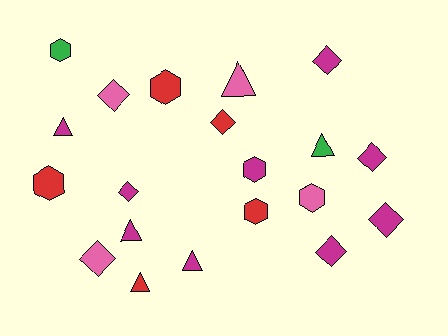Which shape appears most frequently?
Diamond, with 8 objects.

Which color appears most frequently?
Magenta, with 9 objects.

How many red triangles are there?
There is 1 red triangle.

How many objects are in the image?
There are 20 objects.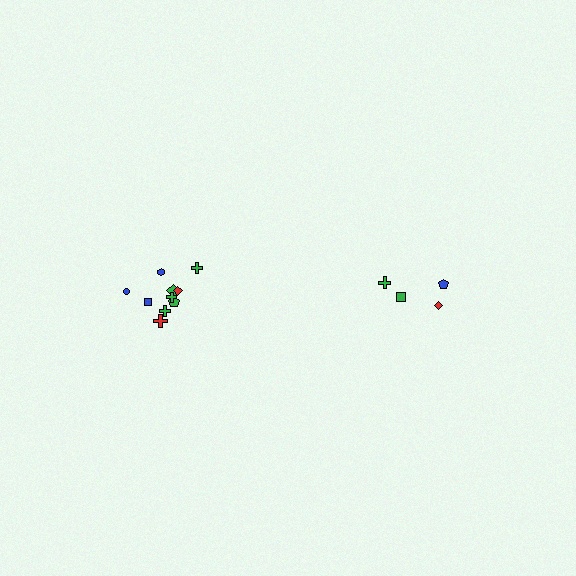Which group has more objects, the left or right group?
The left group.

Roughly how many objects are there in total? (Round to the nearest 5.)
Roughly 15 objects in total.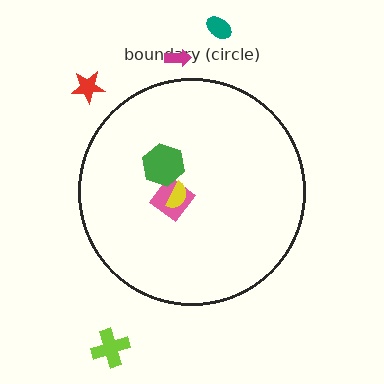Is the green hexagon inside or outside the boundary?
Inside.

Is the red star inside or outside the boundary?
Outside.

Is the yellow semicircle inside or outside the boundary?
Inside.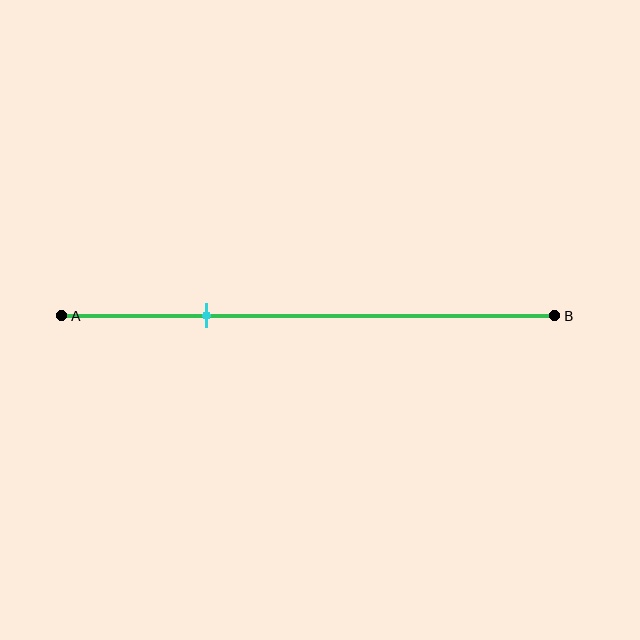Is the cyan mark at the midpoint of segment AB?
No, the mark is at about 30% from A, not at the 50% midpoint.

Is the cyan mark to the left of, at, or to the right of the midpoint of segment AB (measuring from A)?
The cyan mark is to the left of the midpoint of segment AB.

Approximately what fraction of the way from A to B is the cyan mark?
The cyan mark is approximately 30% of the way from A to B.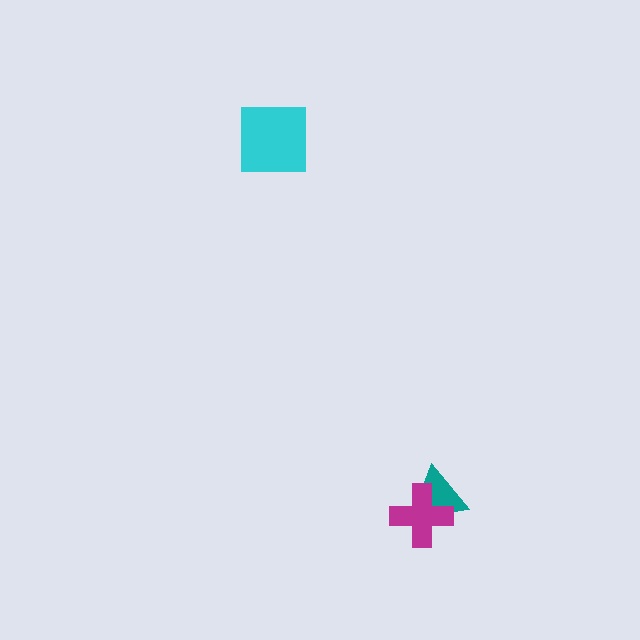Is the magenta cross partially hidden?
No, no other shape covers it.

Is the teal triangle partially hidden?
Yes, it is partially covered by another shape.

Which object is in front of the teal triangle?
The magenta cross is in front of the teal triangle.